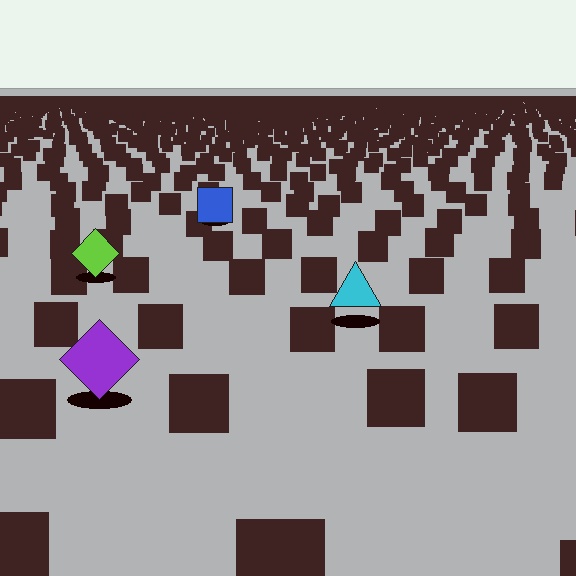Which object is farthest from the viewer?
The blue square is farthest from the viewer. It appears smaller and the ground texture around it is denser.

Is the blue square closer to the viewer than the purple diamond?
No. The purple diamond is closer — you can tell from the texture gradient: the ground texture is coarser near it.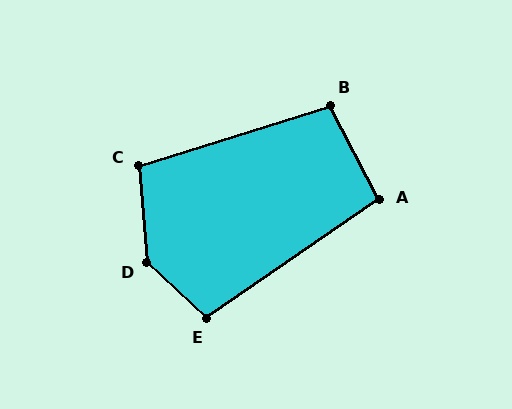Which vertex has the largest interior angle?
D, at approximately 137 degrees.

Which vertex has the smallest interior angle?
A, at approximately 97 degrees.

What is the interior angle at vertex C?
Approximately 103 degrees (obtuse).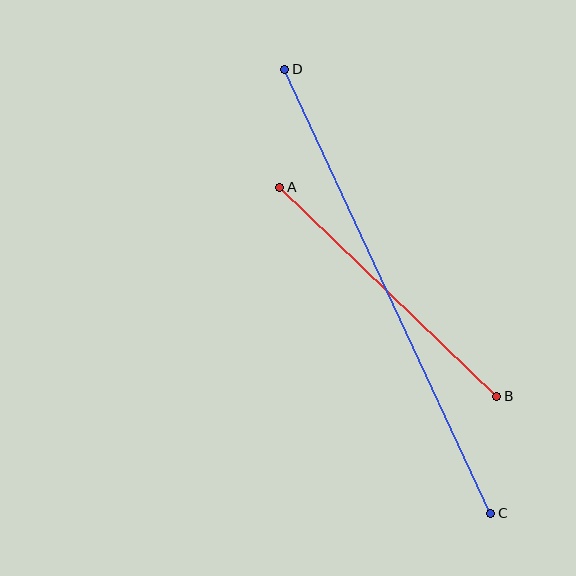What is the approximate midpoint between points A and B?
The midpoint is at approximately (388, 292) pixels.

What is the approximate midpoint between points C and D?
The midpoint is at approximately (388, 291) pixels.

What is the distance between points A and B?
The distance is approximately 302 pixels.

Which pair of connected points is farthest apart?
Points C and D are farthest apart.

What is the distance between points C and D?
The distance is approximately 490 pixels.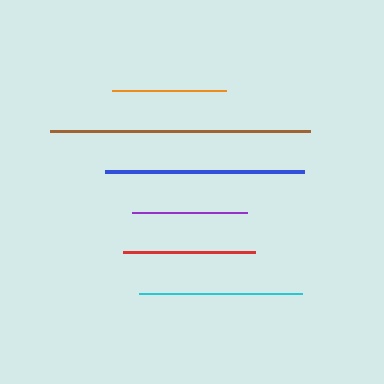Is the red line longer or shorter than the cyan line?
The cyan line is longer than the red line.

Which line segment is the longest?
The brown line is the longest at approximately 260 pixels.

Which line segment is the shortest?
The orange line is the shortest at approximately 115 pixels.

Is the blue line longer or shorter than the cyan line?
The blue line is longer than the cyan line.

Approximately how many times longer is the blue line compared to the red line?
The blue line is approximately 1.5 times the length of the red line.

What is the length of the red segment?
The red segment is approximately 132 pixels long.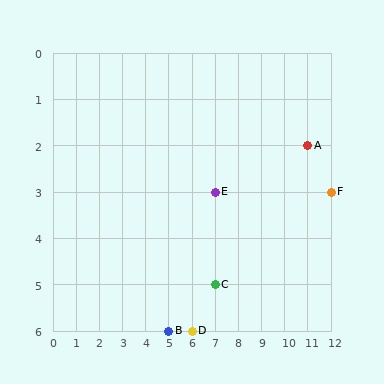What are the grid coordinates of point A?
Point A is at grid coordinates (11, 2).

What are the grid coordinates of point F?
Point F is at grid coordinates (12, 3).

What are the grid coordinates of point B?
Point B is at grid coordinates (5, 6).